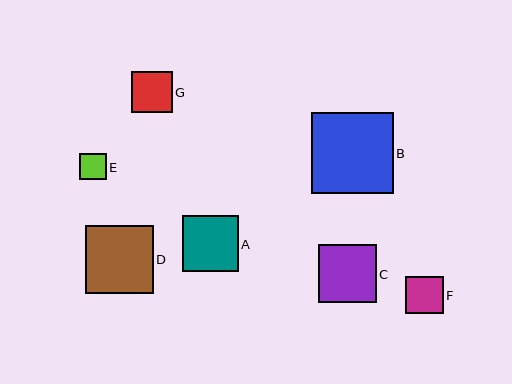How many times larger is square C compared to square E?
Square C is approximately 2.2 times the size of square E.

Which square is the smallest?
Square E is the smallest with a size of approximately 26 pixels.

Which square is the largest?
Square B is the largest with a size of approximately 82 pixels.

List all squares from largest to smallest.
From largest to smallest: B, D, C, A, G, F, E.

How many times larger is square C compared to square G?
Square C is approximately 1.4 times the size of square G.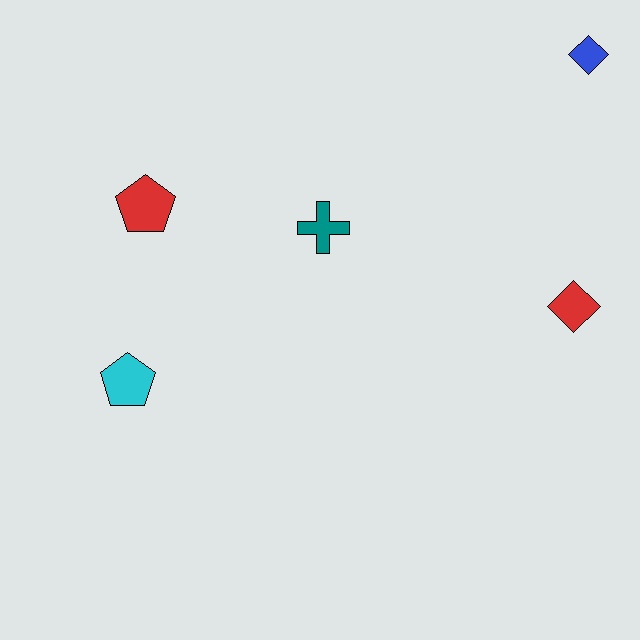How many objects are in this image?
There are 5 objects.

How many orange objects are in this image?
There are no orange objects.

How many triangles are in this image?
There are no triangles.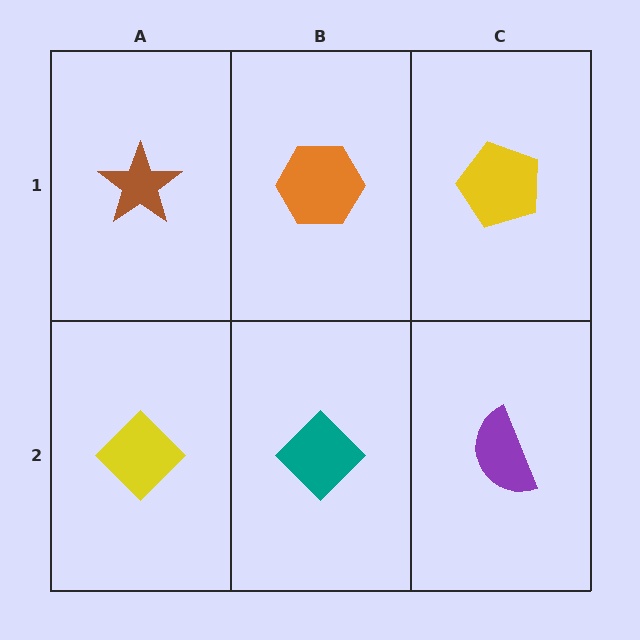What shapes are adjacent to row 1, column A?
A yellow diamond (row 2, column A), an orange hexagon (row 1, column B).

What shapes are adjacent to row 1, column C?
A purple semicircle (row 2, column C), an orange hexagon (row 1, column B).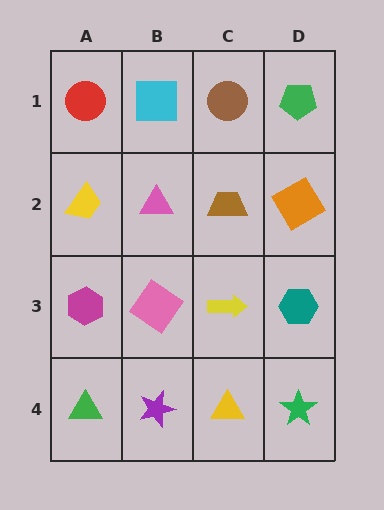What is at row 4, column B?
A purple star.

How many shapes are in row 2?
4 shapes.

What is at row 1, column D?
A green pentagon.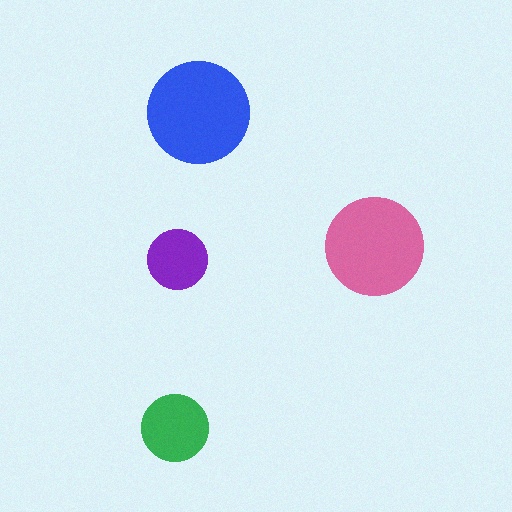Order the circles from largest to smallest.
the blue one, the pink one, the green one, the purple one.